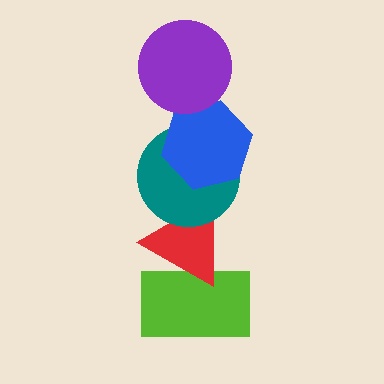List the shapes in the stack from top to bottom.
From top to bottom: the purple circle, the blue hexagon, the teal circle, the red triangle, the lime rectangle.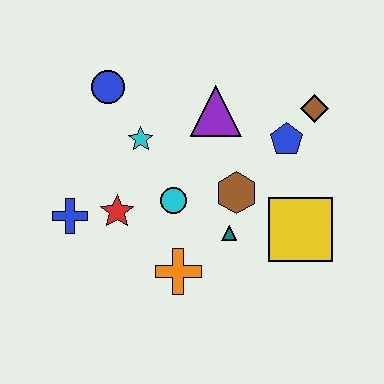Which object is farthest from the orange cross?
The brown diamond is farthest from the orange cross.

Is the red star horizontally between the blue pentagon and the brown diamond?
No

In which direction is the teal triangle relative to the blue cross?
The teal triangle is to the right of the blue cross.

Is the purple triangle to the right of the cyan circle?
Yes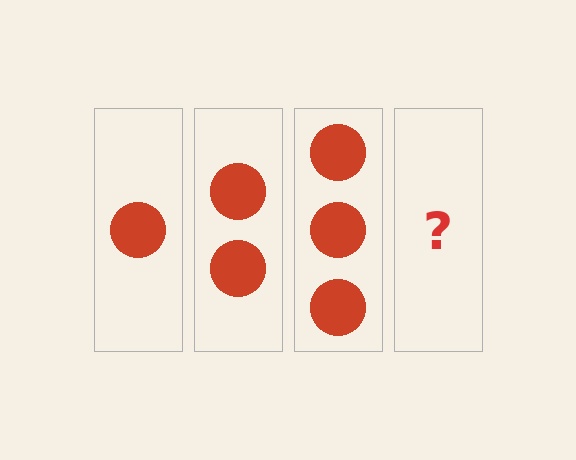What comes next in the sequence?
The next element should be 4 circles.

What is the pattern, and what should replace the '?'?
The pattern is that each step adds one more circle. The '?' should be 4 circles.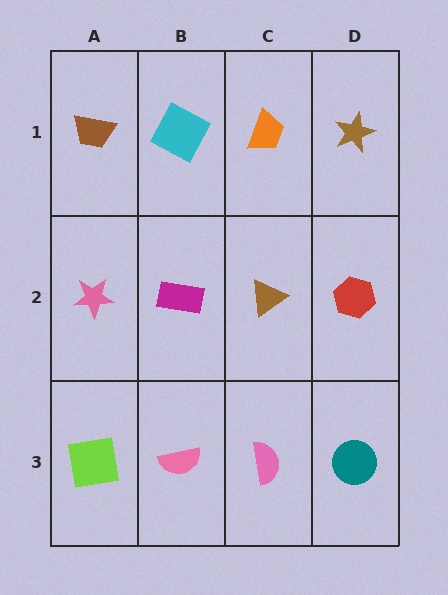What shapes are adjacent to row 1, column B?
A magenta rectangle (row 2, column B), a brown trapezoid (row 1, column A), an orange trapezoid (row 1, column C).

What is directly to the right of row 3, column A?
A pink semicircle.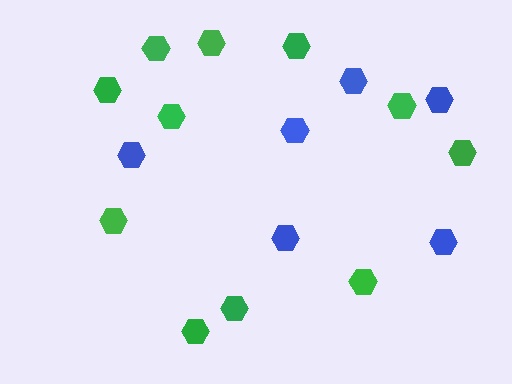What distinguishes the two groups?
There are 2 groups: one group of blue hexagons (6) and one group of green hexagons (11).